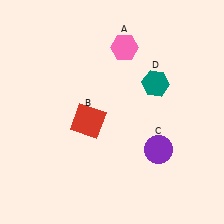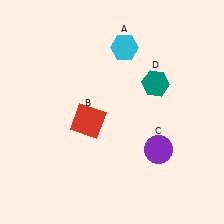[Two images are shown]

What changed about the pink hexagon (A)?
In Image 1, A is pink. In Image 2, it changed to cyan.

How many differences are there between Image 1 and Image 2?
There is 1 difference between the two images.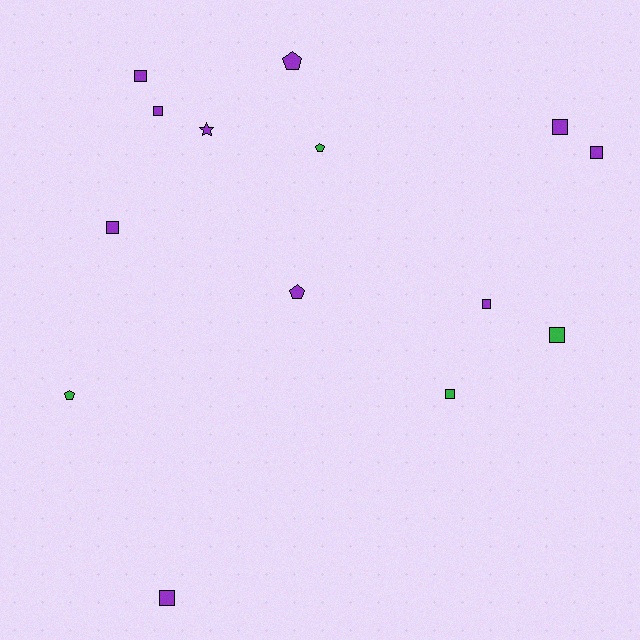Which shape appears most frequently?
Square, with 9 objects.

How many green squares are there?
There are 2 green squares.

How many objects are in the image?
There are 14 objects.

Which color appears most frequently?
Purple, with 10 objects.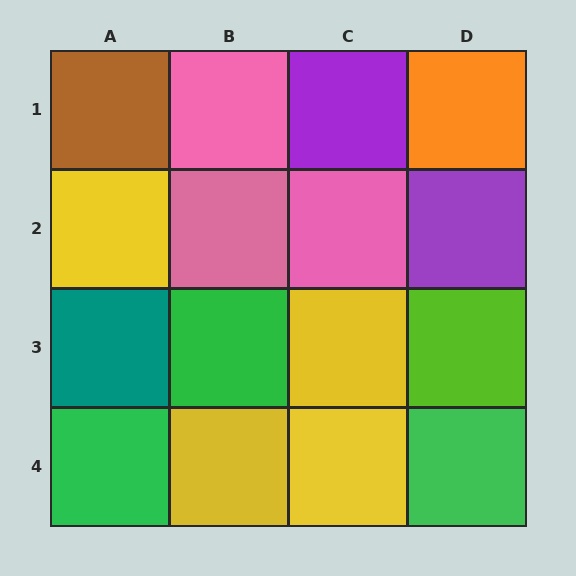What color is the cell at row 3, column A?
Teal.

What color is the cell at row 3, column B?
Green.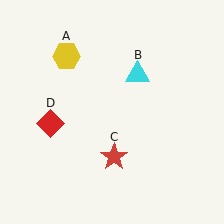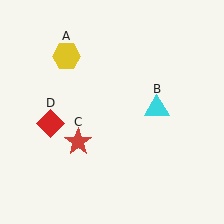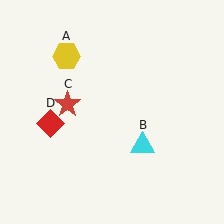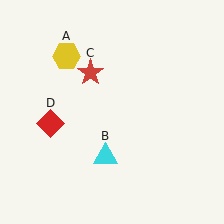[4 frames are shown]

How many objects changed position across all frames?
2 objects changed position: cyan triangle (object B), red star (object C).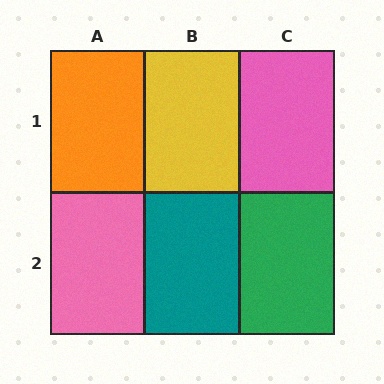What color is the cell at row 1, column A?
Orange.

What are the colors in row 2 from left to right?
Pink, teal, green.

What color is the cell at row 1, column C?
Pink.